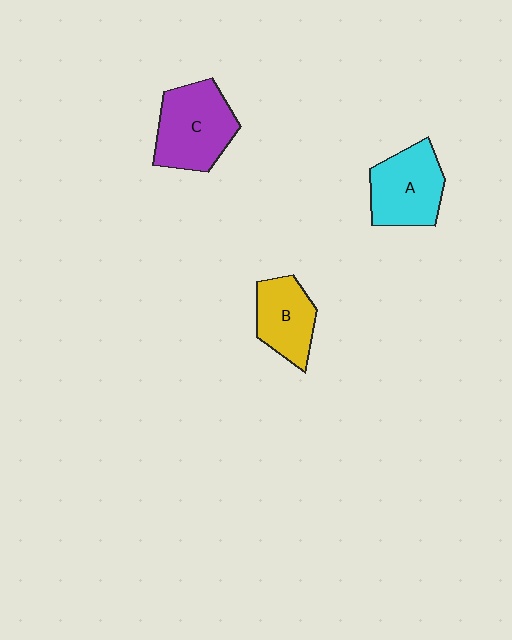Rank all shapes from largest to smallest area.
From largest to smallest: C (purple), A (cyan), B (yellow).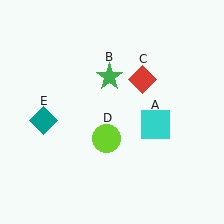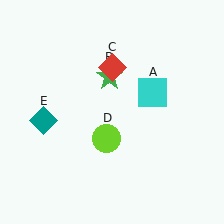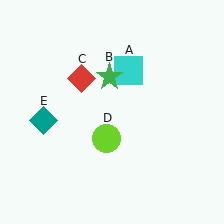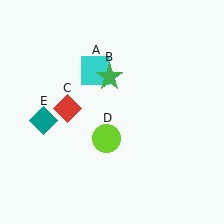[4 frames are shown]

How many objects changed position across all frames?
2 objects changed position: cyan square (object A), red diamond (object C).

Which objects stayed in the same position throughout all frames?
Green star (object B) and lime circle (object D) and teal diamond (object E) remained stationary.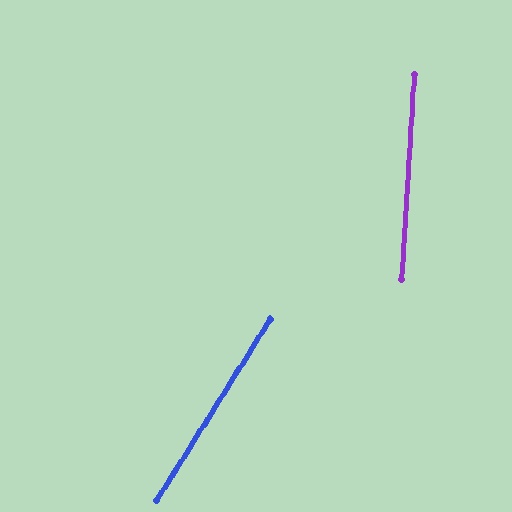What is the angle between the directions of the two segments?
Approximately 29 degrees.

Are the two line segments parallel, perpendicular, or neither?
Neither parallel nor perpendicular — they differ by about 29°.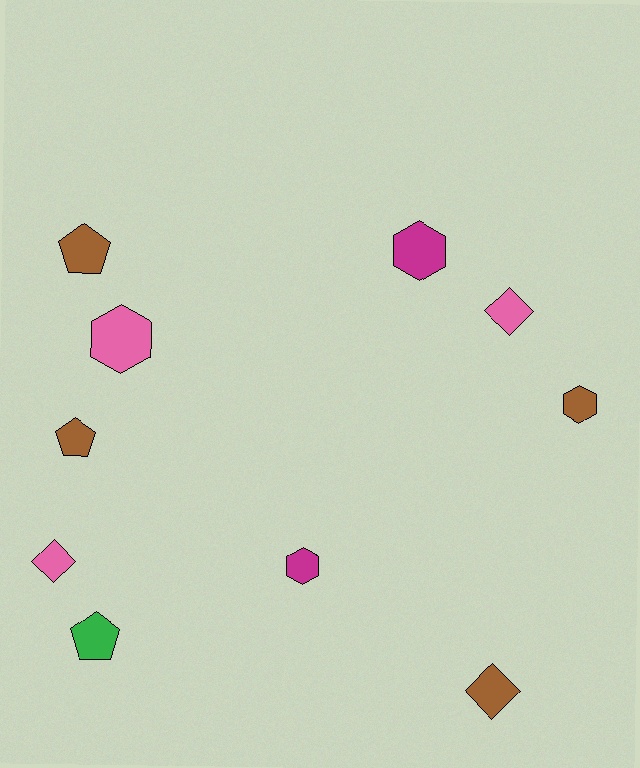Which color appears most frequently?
Brown, with 4 objects.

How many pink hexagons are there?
There is 1 pink hexagon.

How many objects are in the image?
There are 10 objects.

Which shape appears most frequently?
Hexagon, with 4 objects.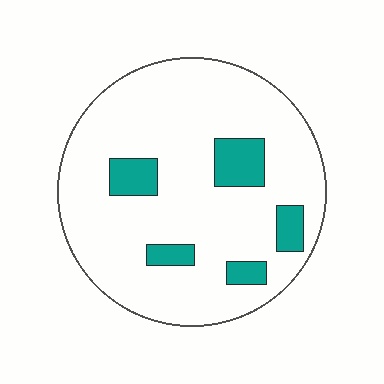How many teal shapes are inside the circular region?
5.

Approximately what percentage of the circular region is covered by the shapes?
Approximately 15%.